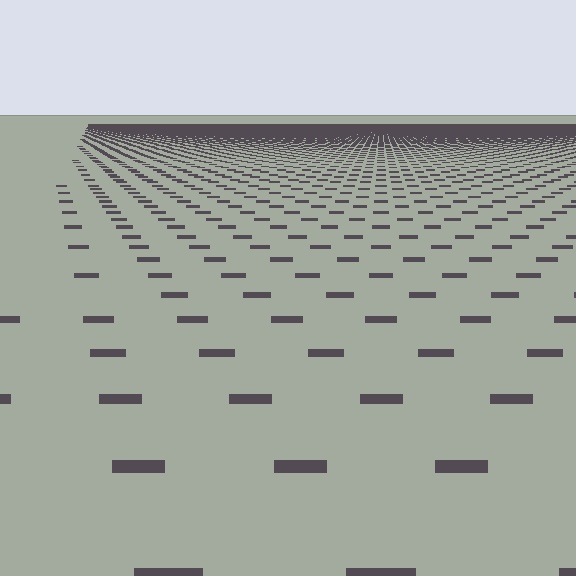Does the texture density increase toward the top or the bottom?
Density increases toward the top.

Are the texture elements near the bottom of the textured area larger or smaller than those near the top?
Larger. Near the bottom, elements are closer to the viewer and appear at a bigger on-screen size.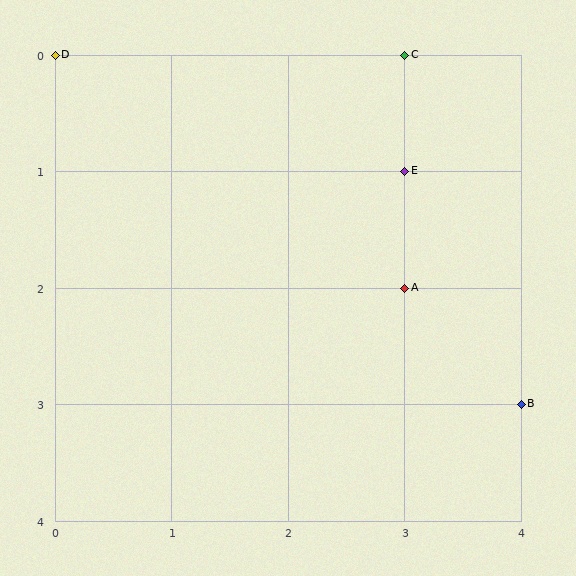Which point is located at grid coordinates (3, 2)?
Point A is at (3, 2).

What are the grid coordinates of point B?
Point B is at grid coordinates (4, 3).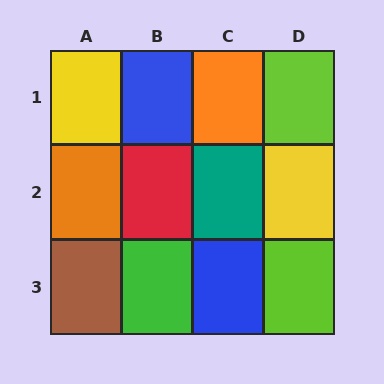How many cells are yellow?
2 cells are yellow.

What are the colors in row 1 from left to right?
Yellow, blue, orange, lime.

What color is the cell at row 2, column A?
Orange.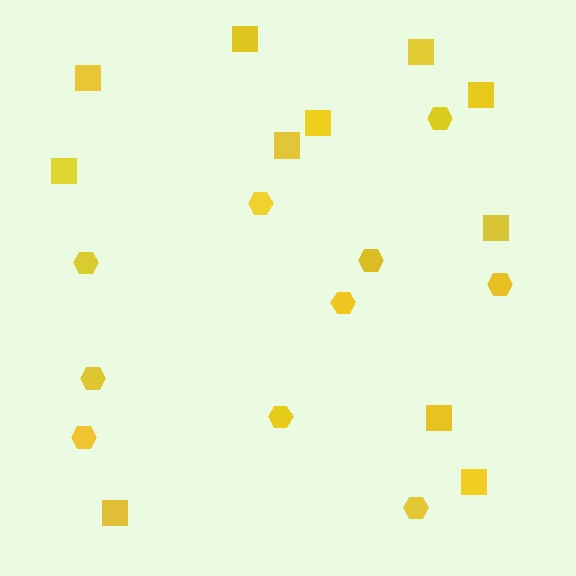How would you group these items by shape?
There are 2 groups: one group of hexagons (10) and one group of squares (11).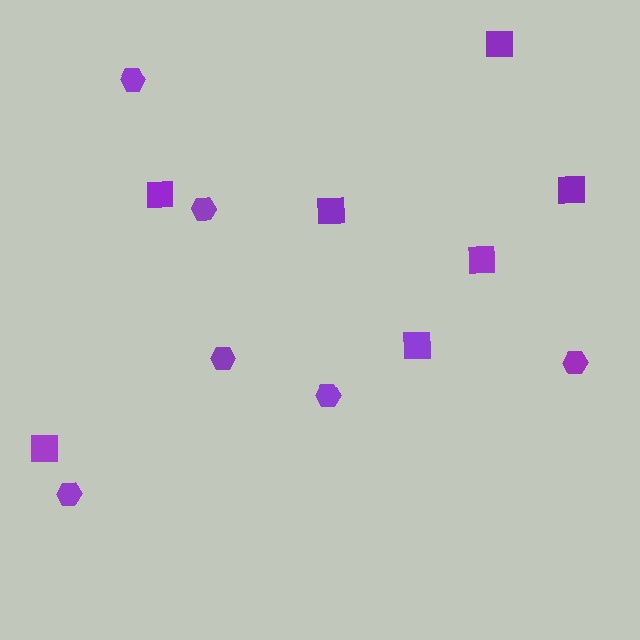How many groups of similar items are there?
There are 2 groups: one group of squares (7) and one group of hexagons (6).